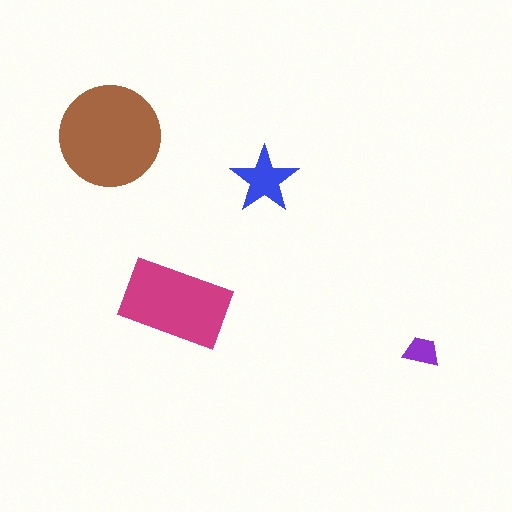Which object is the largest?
The brown circle.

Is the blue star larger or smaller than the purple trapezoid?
Larger.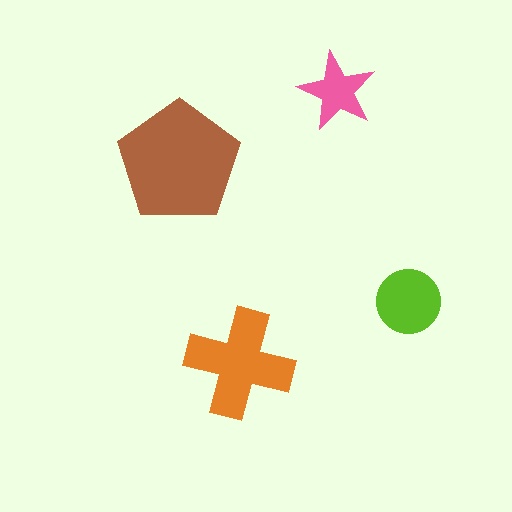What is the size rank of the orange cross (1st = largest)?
2nd.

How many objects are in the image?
There are 4 objects in the image.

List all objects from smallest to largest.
The pink star, the lime circle, the orange cross, the brown pentagon.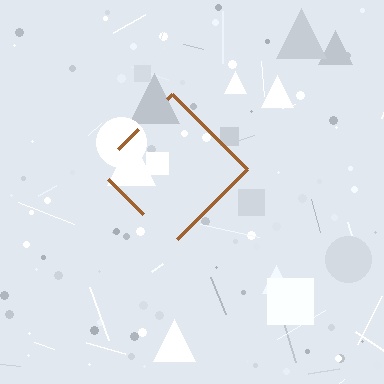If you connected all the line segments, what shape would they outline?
They would outline a diamond.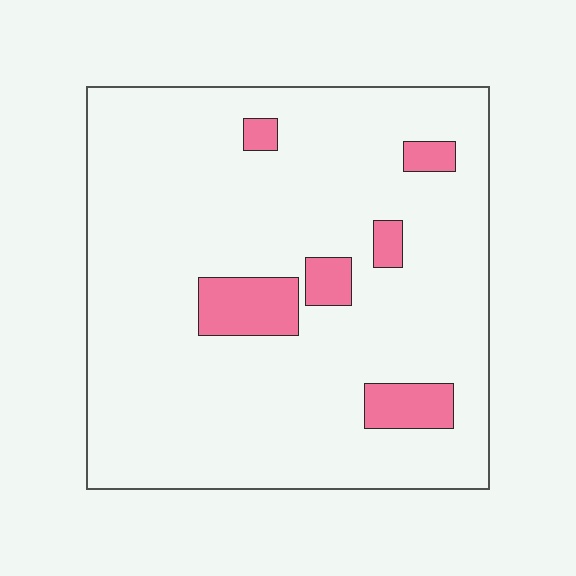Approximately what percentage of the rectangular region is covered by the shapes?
Approximately 10%.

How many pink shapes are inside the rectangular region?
6.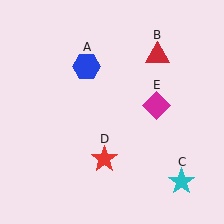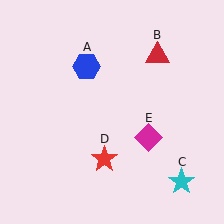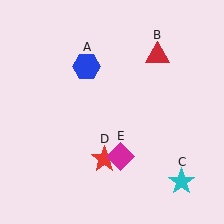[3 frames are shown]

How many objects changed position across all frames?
1 object changed position: magenta diamond (object E).